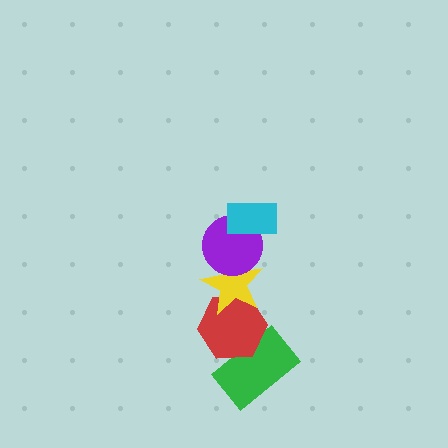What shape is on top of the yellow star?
The purple circle is on top of the yellow star.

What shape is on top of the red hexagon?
The yellow star is on top of the red hexagon.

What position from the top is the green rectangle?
The green rectangle is 5th from the top.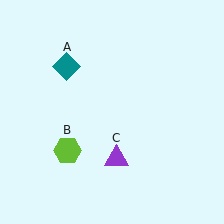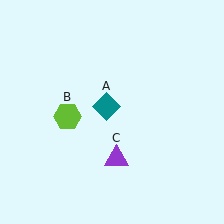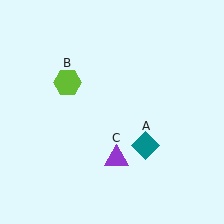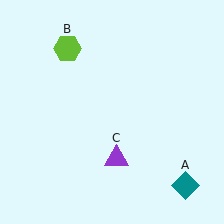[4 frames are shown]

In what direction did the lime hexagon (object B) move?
The lime hexagon (object B) moved up.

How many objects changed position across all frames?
2 objects changed position: teal diamond (object A), lime hexagon (object B).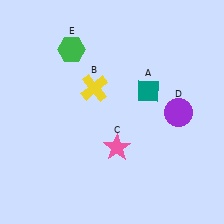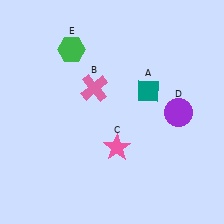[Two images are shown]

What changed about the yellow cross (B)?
In Image 1, B is yellow. In Image 2, it changed to pink.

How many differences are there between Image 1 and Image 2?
There is 1 difference between the two images.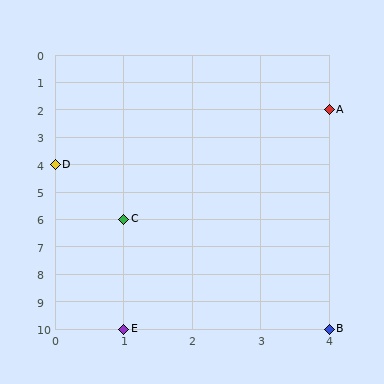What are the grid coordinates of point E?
Point E is at grid coordinates (1, 10).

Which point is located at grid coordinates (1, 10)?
Point E is at (1, 10).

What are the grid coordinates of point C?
Point C is at grid coordinates (1, 6).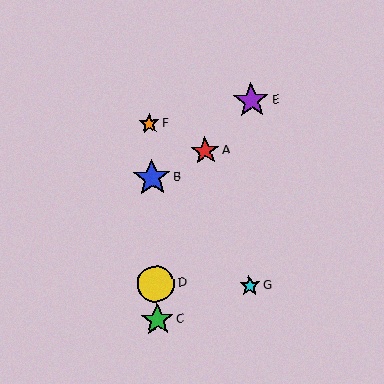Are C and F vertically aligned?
Yes, both are at x≈157.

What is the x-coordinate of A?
Object A is at x≈205.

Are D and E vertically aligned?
No, D is at x≈156 and E is at x≈251.